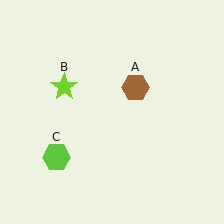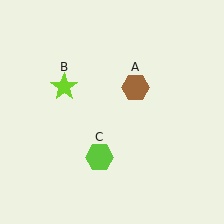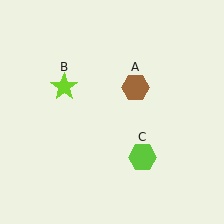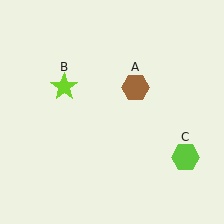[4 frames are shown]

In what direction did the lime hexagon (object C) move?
The lime hexagon (object C) moved right.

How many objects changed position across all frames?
1 object changed position: lime hexagon (object C).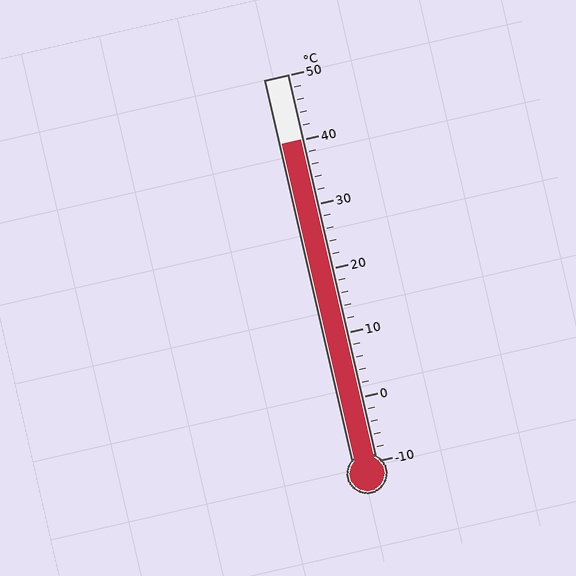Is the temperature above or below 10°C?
The temperature is above 10°C.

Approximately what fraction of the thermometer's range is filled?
The thermometer is filled to approximately 85% of its range.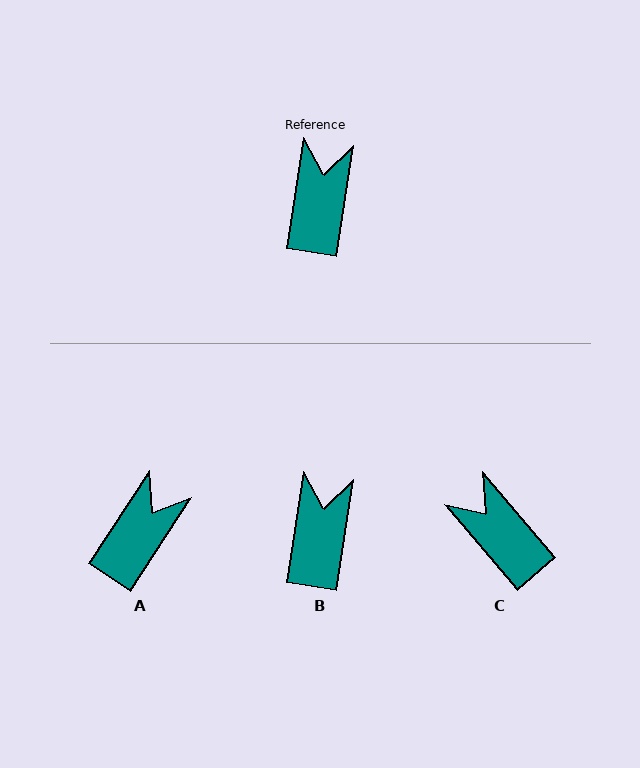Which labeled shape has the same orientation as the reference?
B.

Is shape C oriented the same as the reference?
No, it is off by about 49 degrees.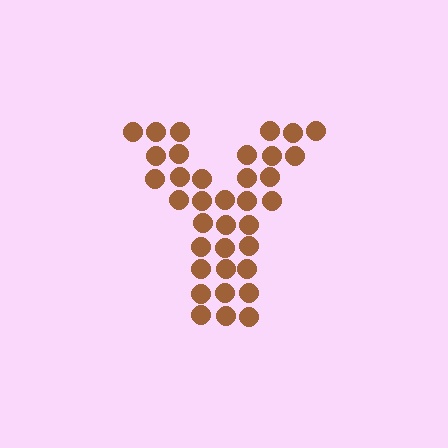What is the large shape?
The large shape is the letter Y.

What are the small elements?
The small elements are circles.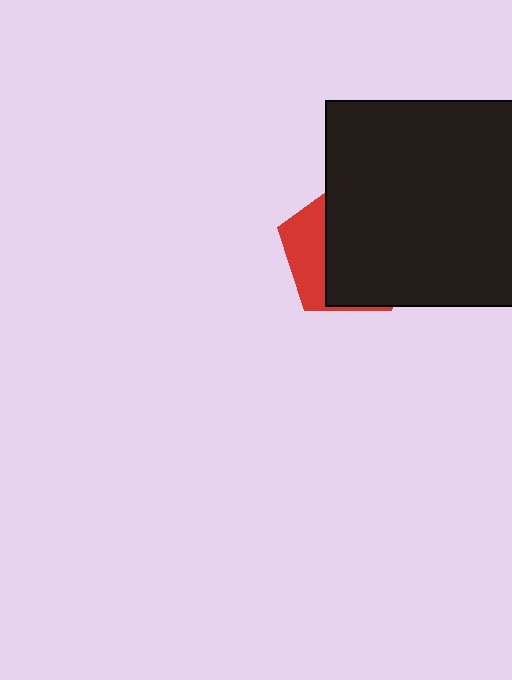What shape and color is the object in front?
The object in front is a black square.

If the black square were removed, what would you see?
You would see the complete red pentagon.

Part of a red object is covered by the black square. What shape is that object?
It is a pentagon.